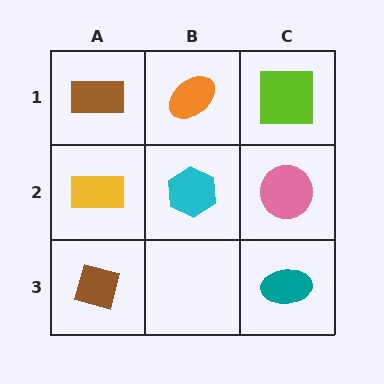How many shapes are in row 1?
3 shapes.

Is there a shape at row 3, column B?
No, that cell is empty.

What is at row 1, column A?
A brown rectangle.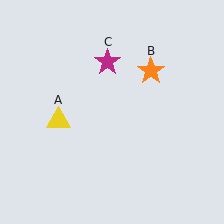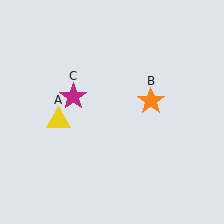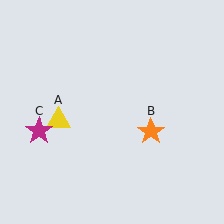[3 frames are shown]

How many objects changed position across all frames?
2 objects changed position: orange star (object B), magenta star (object C).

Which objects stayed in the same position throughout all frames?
Yellow triangle (object A) remained stationary.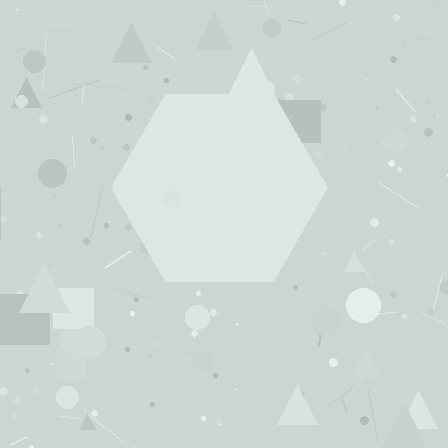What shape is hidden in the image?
A hexagon is hidden in the image.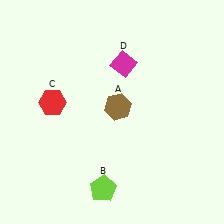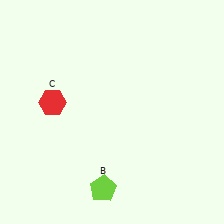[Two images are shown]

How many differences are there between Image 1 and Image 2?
There are 2 differences between the two images.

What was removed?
The brown hexagon (A), the magenta diamond (D) were removed in Image 2.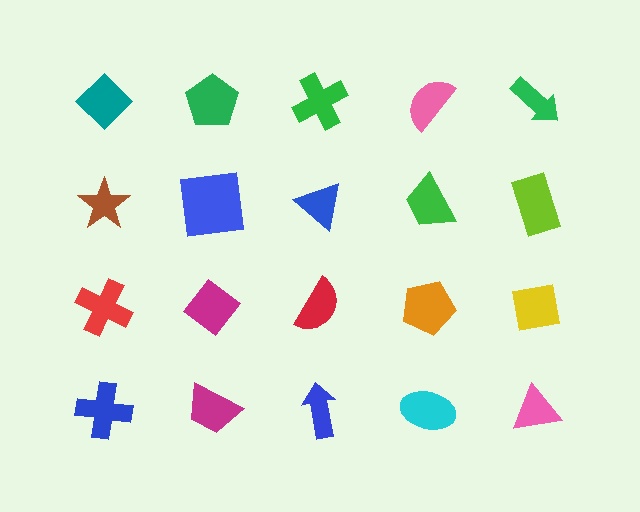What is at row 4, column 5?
A pink triangle.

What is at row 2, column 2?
A blue square.